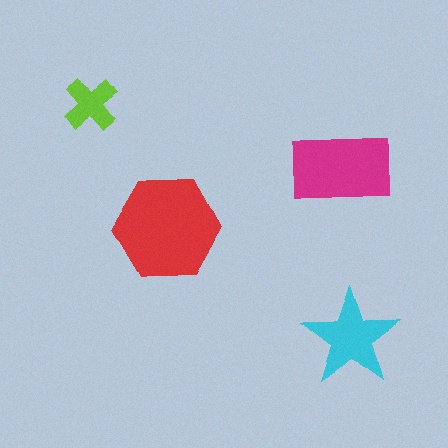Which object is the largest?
The red hexagon.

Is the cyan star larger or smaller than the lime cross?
Larger.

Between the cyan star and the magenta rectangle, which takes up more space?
The magenta rectangle.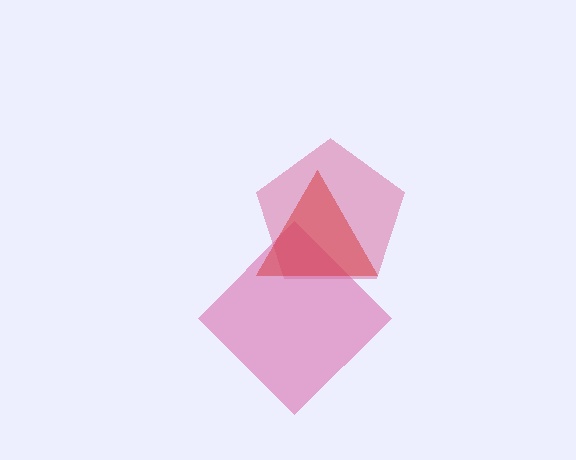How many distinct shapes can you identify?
There are 3 distinct shapes: a magenta diamond, a pink pentagon, a red triangle.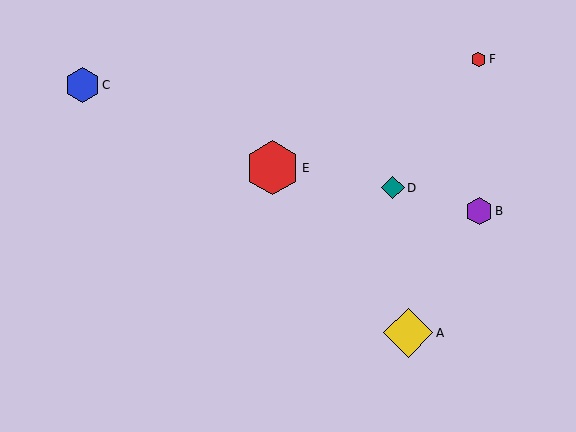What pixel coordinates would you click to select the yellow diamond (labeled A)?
Click at (408, 333) to select the yellow diamond A.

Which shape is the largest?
The red hexagon (labeled E) is the largest.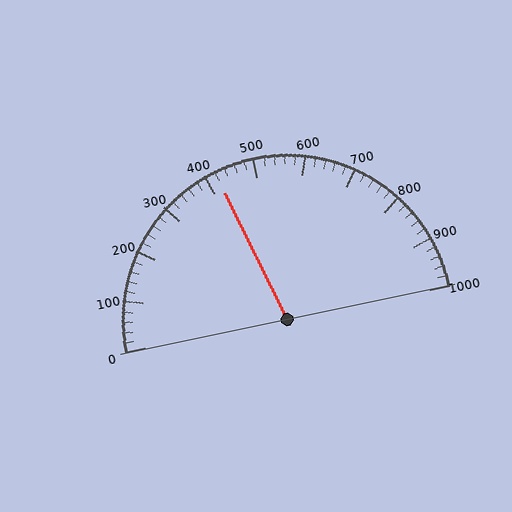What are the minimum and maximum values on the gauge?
The gauge ranges from 0 to 1000.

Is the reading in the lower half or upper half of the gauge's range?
The reading is in the lower half of the range (0 to 1000).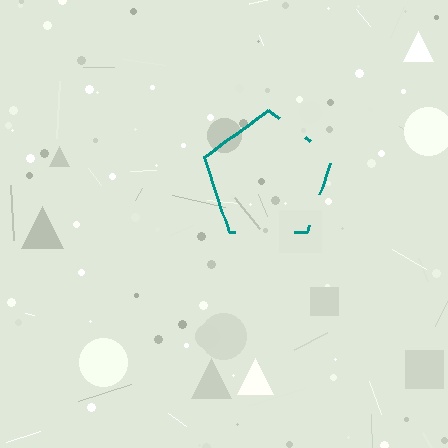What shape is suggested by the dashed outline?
The dashed outline suggests a pentagon.